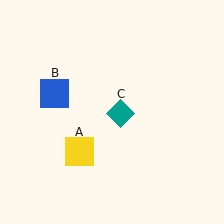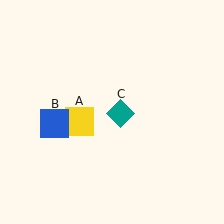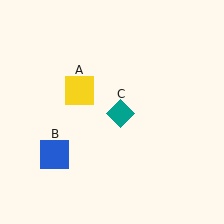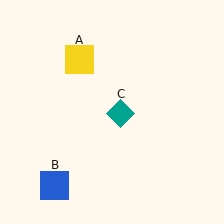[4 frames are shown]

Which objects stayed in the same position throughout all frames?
Teal diamond (object C) remained stationary.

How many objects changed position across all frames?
2 objects changed position: yellow square (object A), blue square (object B).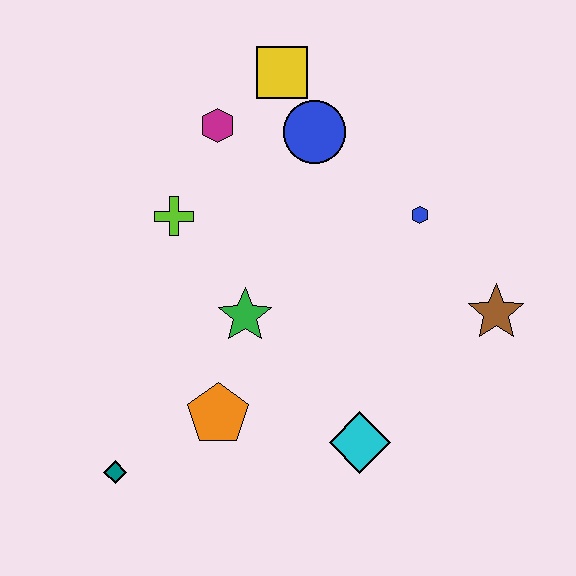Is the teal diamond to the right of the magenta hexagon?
No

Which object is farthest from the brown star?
The teal diamond is farthest from the brown star.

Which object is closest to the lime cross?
The magenta hexagon is closest to the lime cross.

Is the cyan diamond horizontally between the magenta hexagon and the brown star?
Yes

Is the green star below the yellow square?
Yes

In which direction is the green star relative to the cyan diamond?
The green star is above the cyan diamond.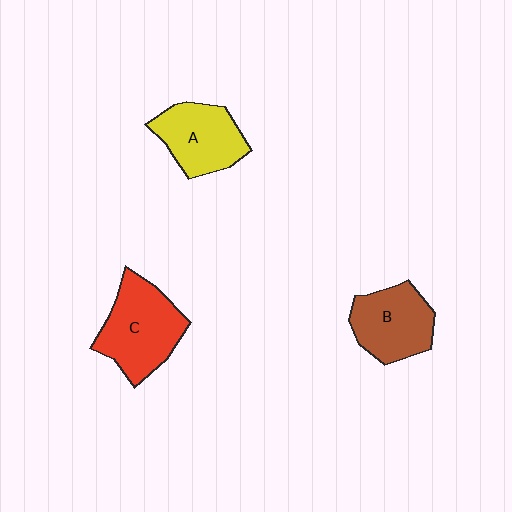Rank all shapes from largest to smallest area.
From largest to smallest: C (red), B (brown), A (yellow).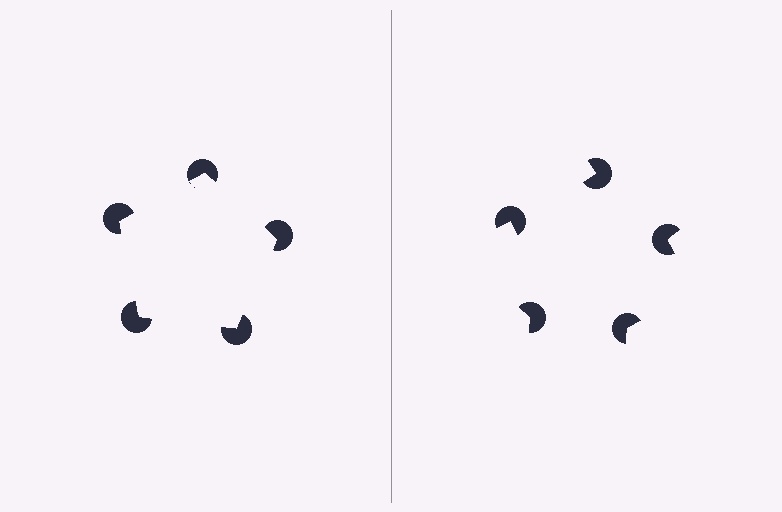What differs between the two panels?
The pac-man discs are positioned identically on both sides; only the wedge orientations differ. On the left they align to a pentagon; on the right they are misaligned.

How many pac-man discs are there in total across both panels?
10 — 5 on each side.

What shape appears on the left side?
An illusory pentagon.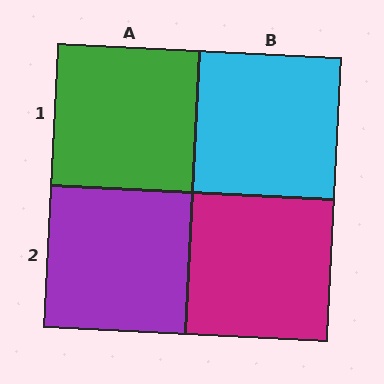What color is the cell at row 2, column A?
Purple.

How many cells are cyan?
1 cell is cyan.